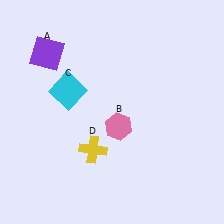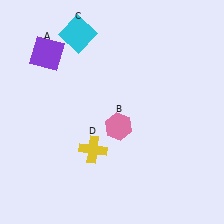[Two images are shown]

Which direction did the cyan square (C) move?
The cyan square (C) moved up.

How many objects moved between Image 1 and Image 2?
1 object moved between the two images.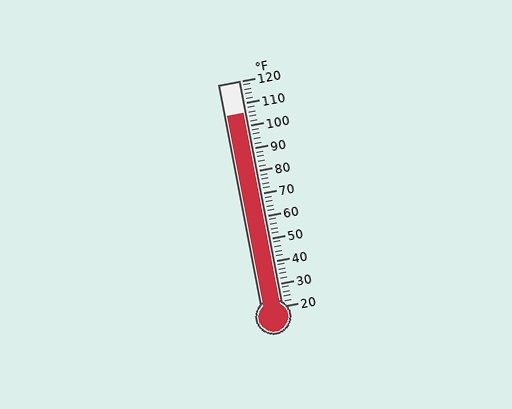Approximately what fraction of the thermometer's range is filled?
The thermometer is filled to approximately 85% of its range.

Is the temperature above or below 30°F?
The temperature is above 30°F.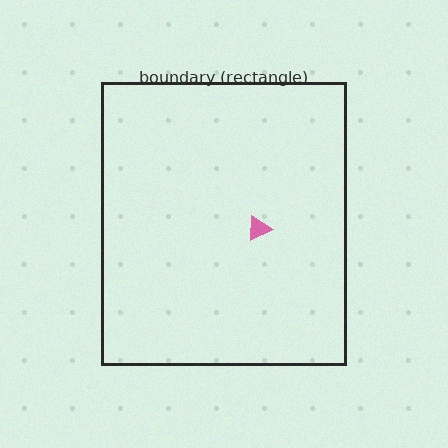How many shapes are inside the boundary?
1 inside, 0 outside.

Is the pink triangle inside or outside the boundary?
Inside.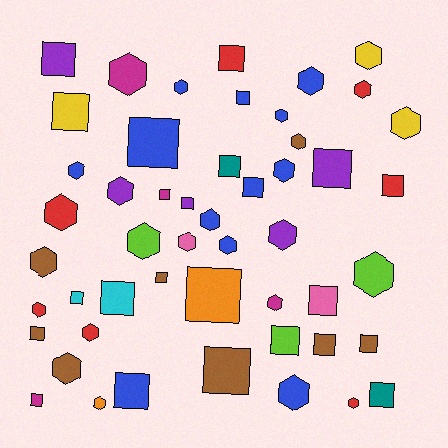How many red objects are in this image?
There are 7 red objects.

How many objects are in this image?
There are 50 objects.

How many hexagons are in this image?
There are 26 hexagons.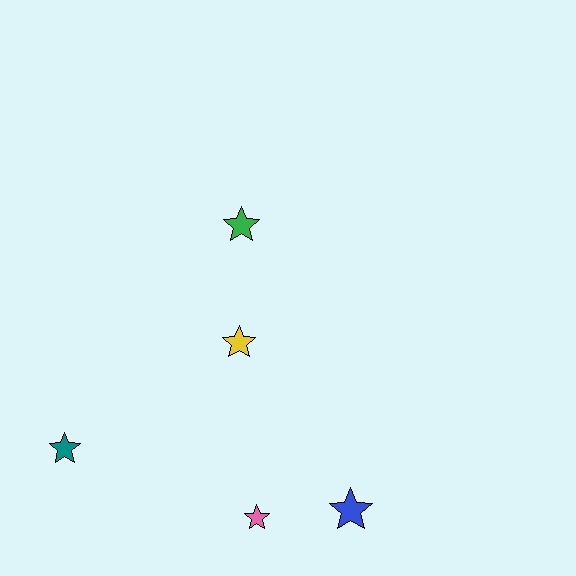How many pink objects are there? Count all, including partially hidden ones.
There is 1 pink object.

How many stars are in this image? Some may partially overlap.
There are 5 stars.